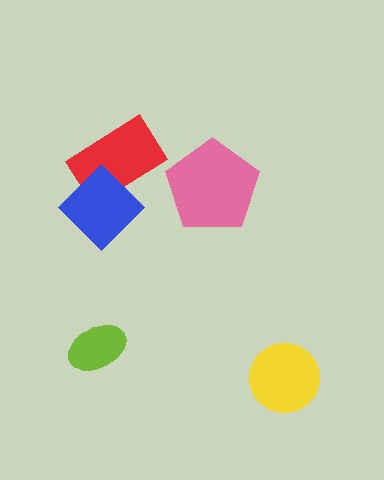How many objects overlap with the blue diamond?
1 object overlaps with the blue diamond.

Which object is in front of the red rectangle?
The blue diamond is in front of the red rectangle.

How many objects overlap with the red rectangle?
1 object overlaps with the red rectangle.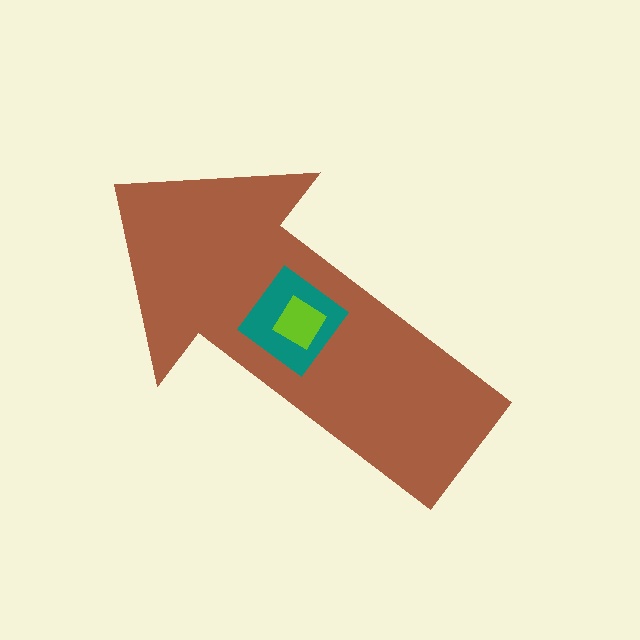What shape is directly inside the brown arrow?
The teal diamond.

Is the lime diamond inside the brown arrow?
Yes.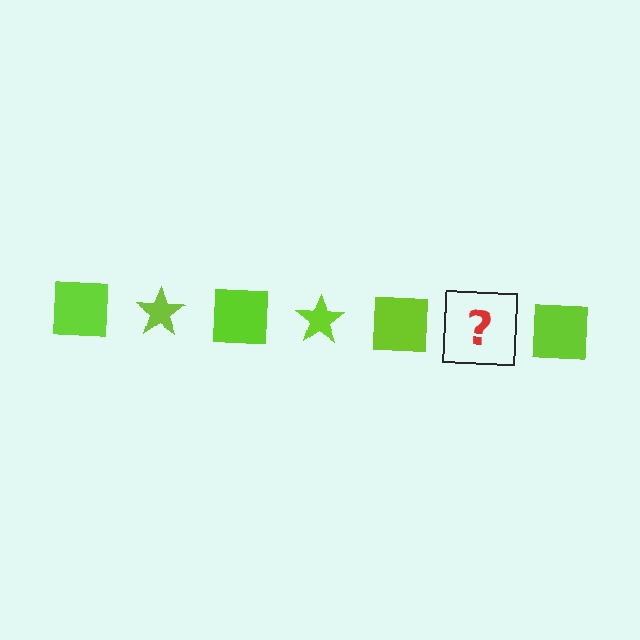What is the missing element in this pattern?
The missing element is a lime star.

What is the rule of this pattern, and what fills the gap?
The rule is that the pattern cycles through square, star shapes in lime. The gap should be filled with a lime star.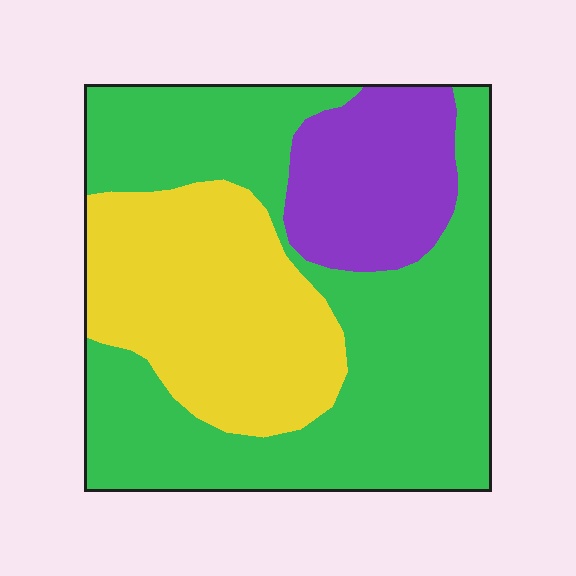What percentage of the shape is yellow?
Yellow takes up between a quarter and a half of the shape.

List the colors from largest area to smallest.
From largest to smallest: green, yellow, purple.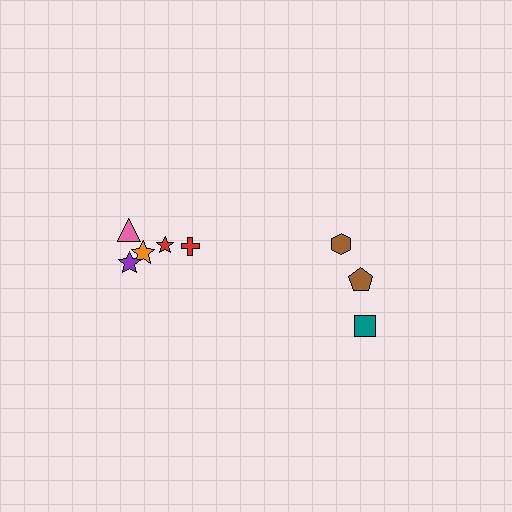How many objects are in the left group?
There are 5 objects.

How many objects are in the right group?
There are 3 objects.